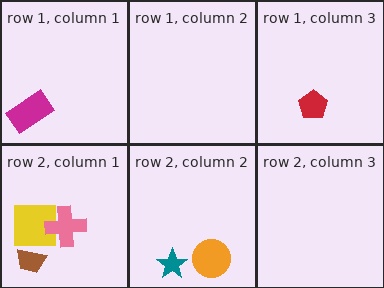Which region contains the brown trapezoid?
The row 2, column 1 region.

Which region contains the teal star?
The row 2, column 2 region.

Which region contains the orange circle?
The row 2, column 2 region.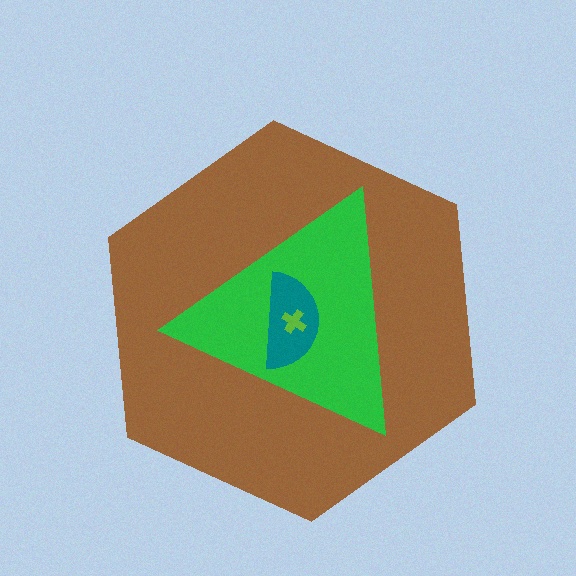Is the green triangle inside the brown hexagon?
Yes.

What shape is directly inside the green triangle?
The teal semicircle.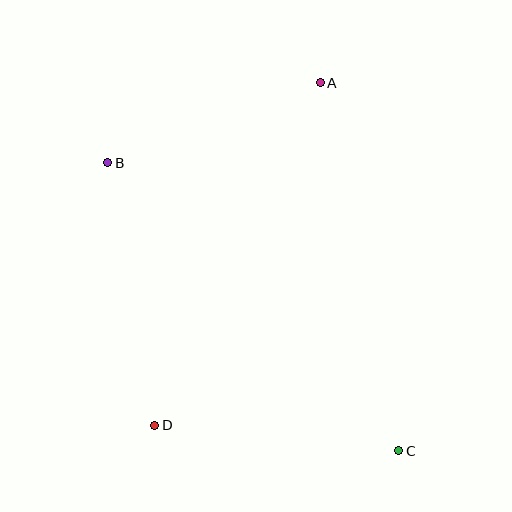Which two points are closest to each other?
Points A and B are closest to each other.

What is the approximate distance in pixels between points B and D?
The distance between B and D is approximately 266 pixels.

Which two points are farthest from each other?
Points B and C are farthest from each other.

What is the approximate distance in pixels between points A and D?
The distance between A and D is approximately 380 pixels.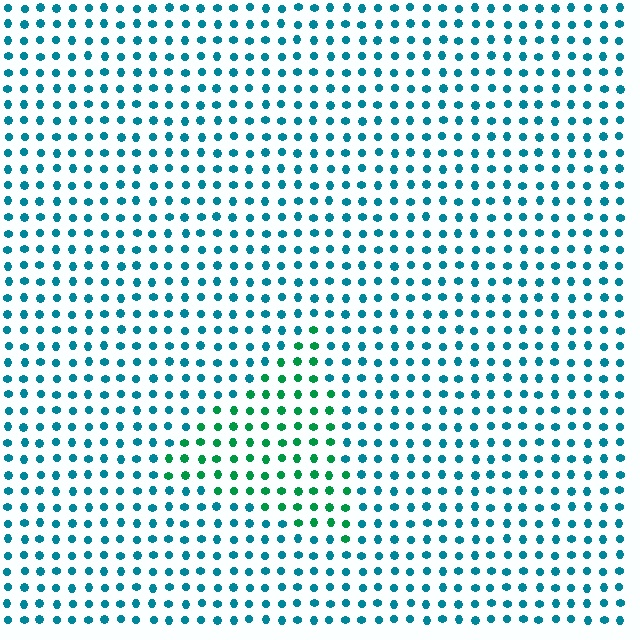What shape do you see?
I see a triangle.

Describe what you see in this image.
The image is filled with small teal elements in a uniform arrangement. A triangle-shaped region is visible where the elements are tinted to a slightly different hue, forming a subtle color boundary.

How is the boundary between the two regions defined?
The boundary is defined purely by a slight shift in hue (about 41 degrees). Spacing, size, and orientation are identical on both sides.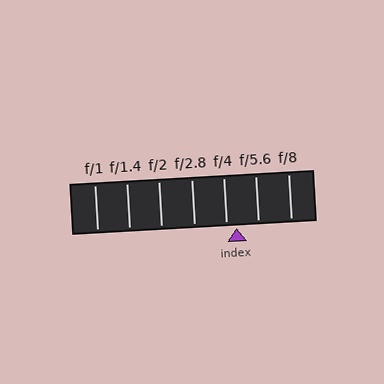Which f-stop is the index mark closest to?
The index mark is closest to f/4.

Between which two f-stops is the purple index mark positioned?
The index mark is between f/4 and f/5.6.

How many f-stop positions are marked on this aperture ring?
There are 7 f-stop positions marked.